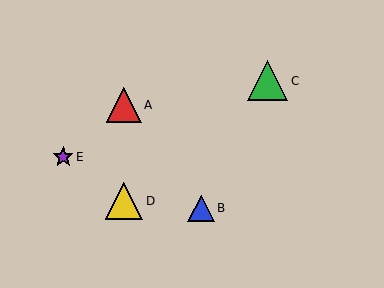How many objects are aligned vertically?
2 objects (A, D) are aligned vertically.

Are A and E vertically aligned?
No, A is at x≈124 and E is at x≈63.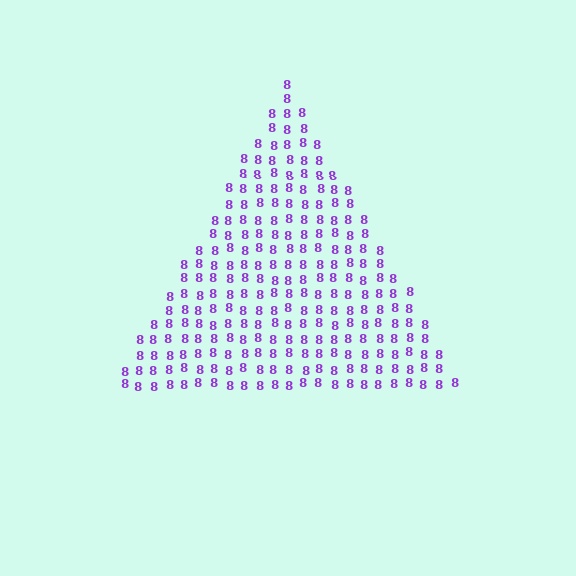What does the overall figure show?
The overall figure shows a triangle.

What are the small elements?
The small elements are digit 8's.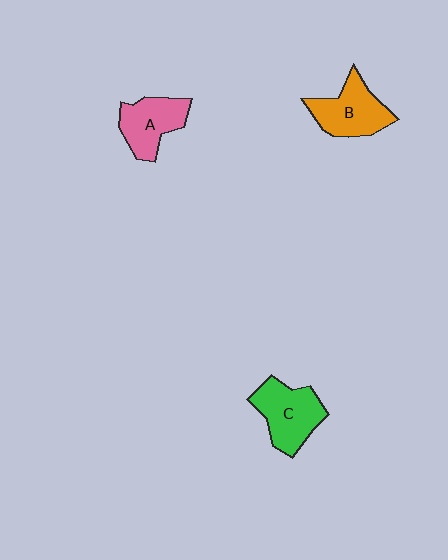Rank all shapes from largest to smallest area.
From largest to smallest: C (green), B (orange), A (pink).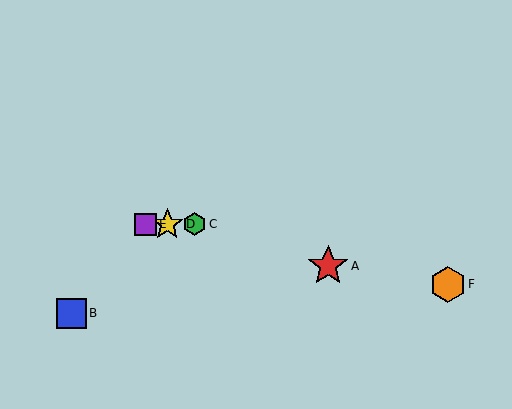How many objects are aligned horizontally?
3 objects (C, D, E) are aligned horizontally.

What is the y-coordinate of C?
Object C is at y≈224.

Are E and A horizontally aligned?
No, E is at y≈224 and A is at y≈266.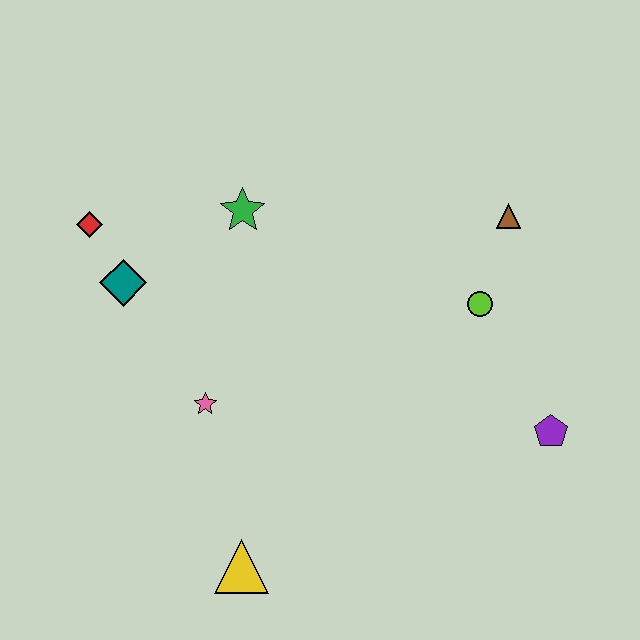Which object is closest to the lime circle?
The brown triangle is closest to the lime circle.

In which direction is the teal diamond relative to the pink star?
The teal diamond is above the pink star.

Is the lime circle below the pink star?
No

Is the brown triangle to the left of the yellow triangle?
No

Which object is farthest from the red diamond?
The purple pentagon is farthest from the red diamond.